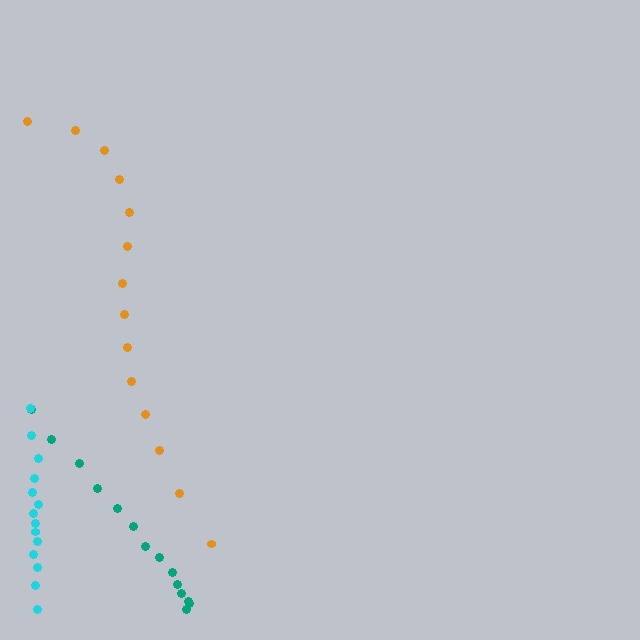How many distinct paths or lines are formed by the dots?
There are 3 distinct paths.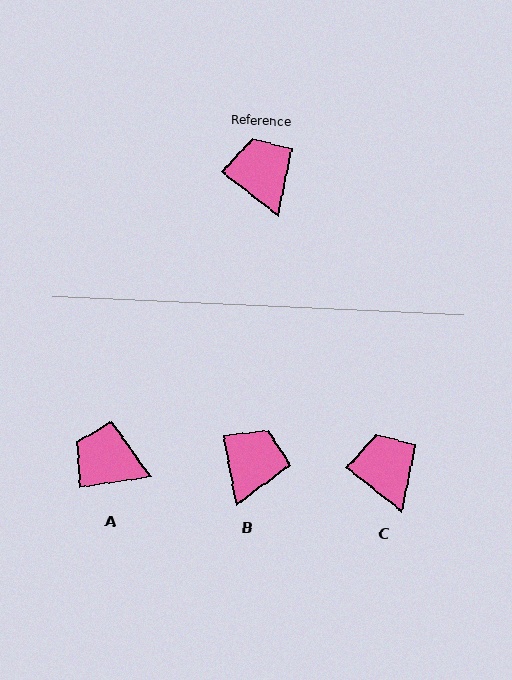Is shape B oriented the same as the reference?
No, it is off by about 41 degrees.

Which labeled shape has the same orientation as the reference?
C.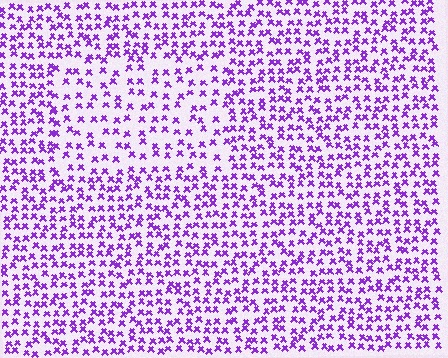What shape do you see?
I see a rectangle.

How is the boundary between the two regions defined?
The boundary is defined by a change in element density (approximately 1.7x ratio). All elements are the same color, size, and shape.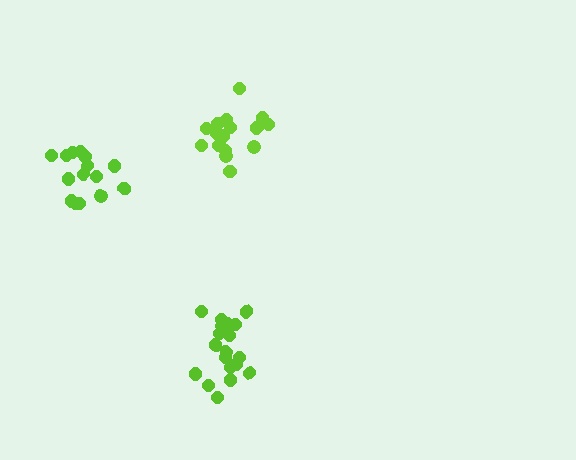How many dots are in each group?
Group 1: 15 dots, Group 2: 19 dots, Group 3: 18 dots (52 total).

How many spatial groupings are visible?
There are 3 spatial groupings.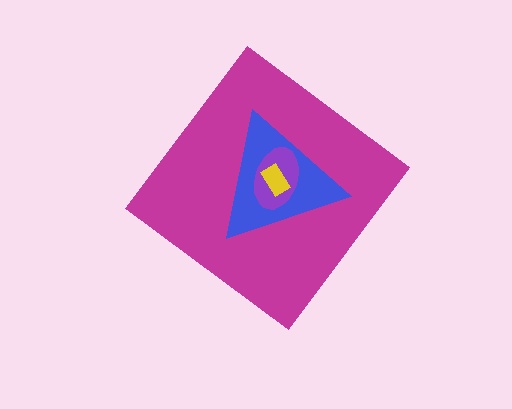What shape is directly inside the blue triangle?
The purple ellipse.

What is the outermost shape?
The magenta diamond.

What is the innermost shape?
The yellow rectangle.